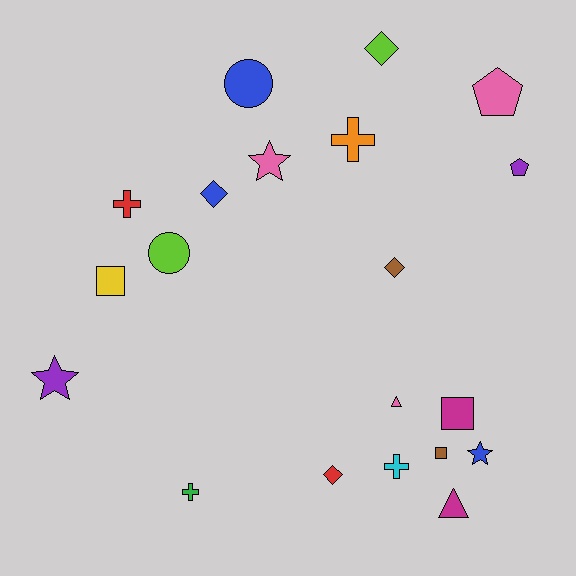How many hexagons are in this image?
There are no hexagons.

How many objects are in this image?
There are 20 objects.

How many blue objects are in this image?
There are 3 blue objects.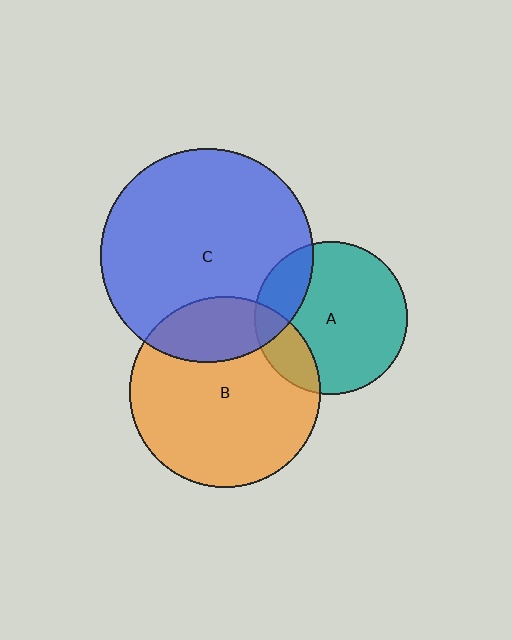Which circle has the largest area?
Circle C (blue).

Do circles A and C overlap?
Yes.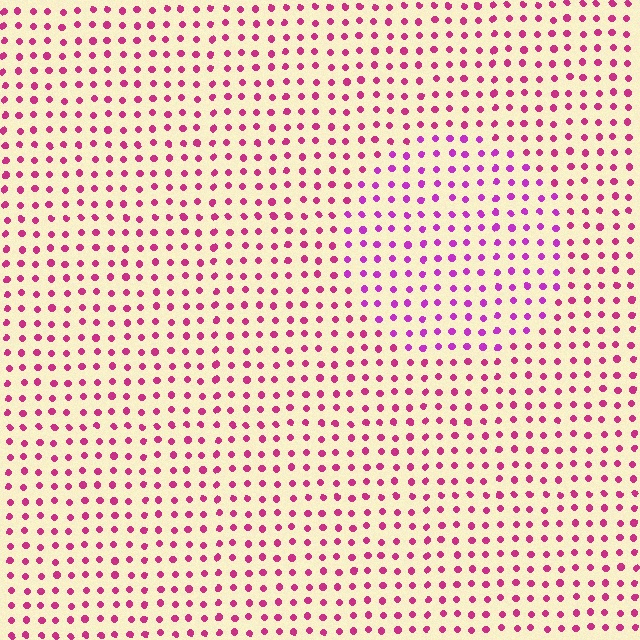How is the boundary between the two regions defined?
The boundary is defined purely by a slight shift in hue (about 29 degrees). Spacing, size, and orientation are identical on both sides.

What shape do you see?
I see a circle.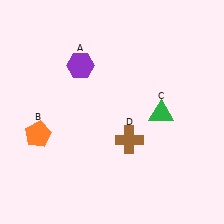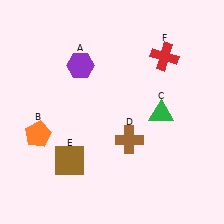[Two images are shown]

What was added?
A brown square (E), a red cross (F) were added in Image 2.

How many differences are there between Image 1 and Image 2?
There are 2 differences between the two images.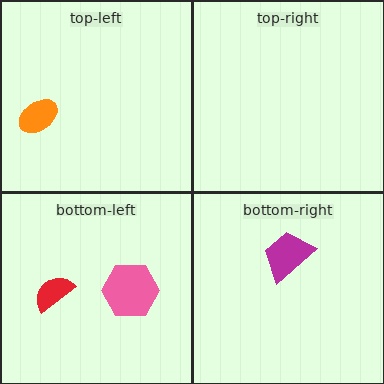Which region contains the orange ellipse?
The top-left region.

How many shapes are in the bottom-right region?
1.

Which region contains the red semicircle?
The bottom-left region.